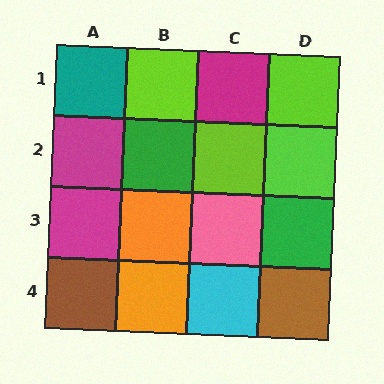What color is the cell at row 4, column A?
Brown.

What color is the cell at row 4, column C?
Cyan.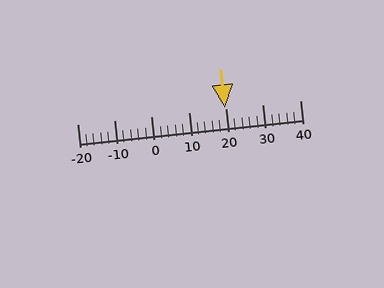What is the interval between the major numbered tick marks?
The major tick marks are spaced 10 units apart.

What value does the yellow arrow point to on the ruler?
The yellow arrow points to approximately 20.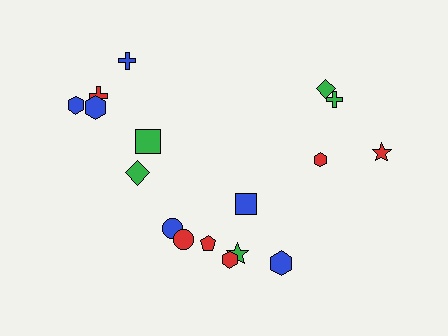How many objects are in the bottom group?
There are 7 objects.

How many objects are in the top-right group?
There are 4 objects.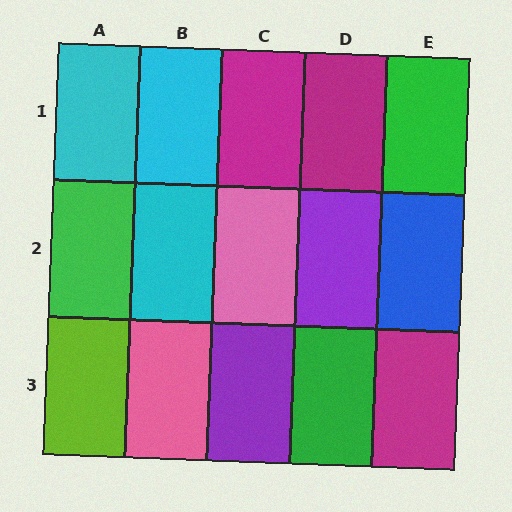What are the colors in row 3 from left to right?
Lime, pink, purple, green, magenta.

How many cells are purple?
2 cells are purple.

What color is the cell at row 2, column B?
Cyan.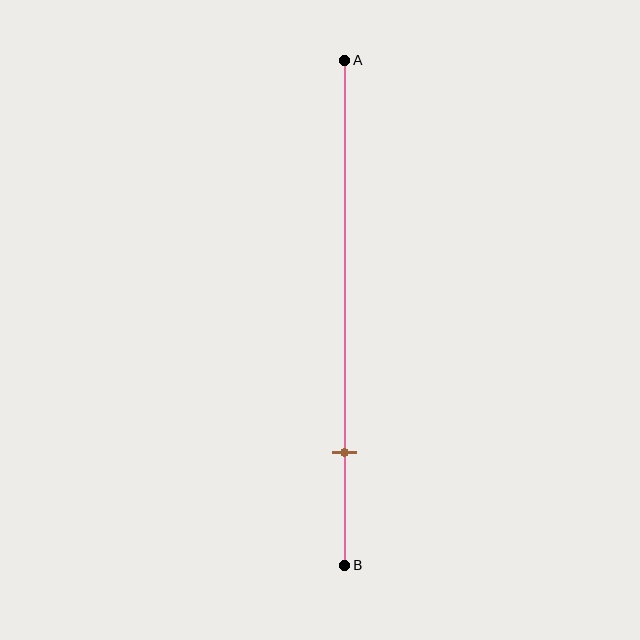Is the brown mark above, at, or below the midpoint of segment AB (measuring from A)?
The brown mark is below the midpoint of segment AB.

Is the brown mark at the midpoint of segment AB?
No, the mark is at about 80% from A, not at the 50% midpoint.